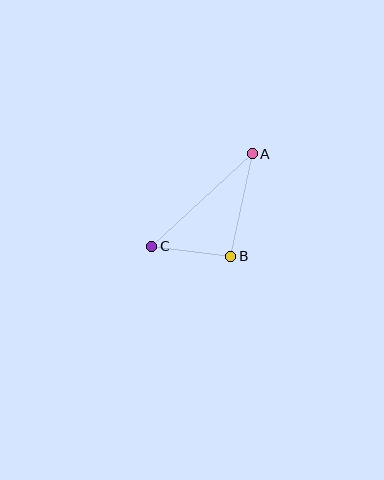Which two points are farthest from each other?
Points A and C are farthest from each other.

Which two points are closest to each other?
Points B and C are closest to each other.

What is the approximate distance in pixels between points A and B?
The distance between A and B is approximately 105 pixels.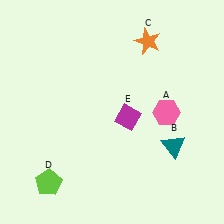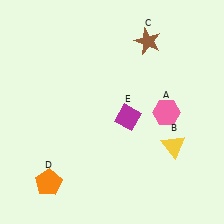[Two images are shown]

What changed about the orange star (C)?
In Image 1, C is orange. In Image 2, it changed to brown.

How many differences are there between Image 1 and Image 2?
There are 3 differences between the two images.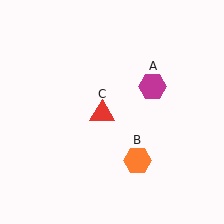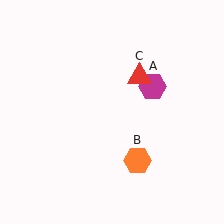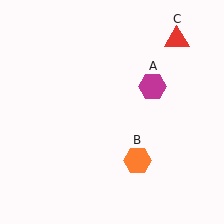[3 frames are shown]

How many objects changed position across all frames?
1 object changed position: red triangle (object C).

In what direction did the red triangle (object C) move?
The red triangle (object C) moved up and to the right.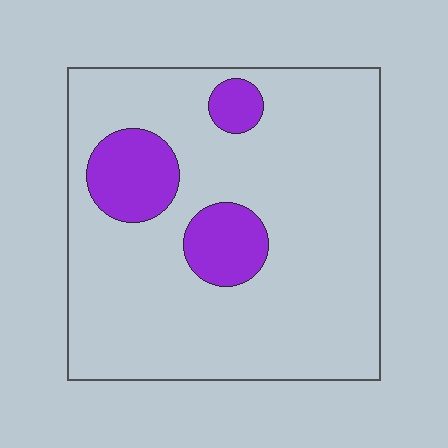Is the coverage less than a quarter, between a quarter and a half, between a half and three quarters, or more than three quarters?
Less than a quarter.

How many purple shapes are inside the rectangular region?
3.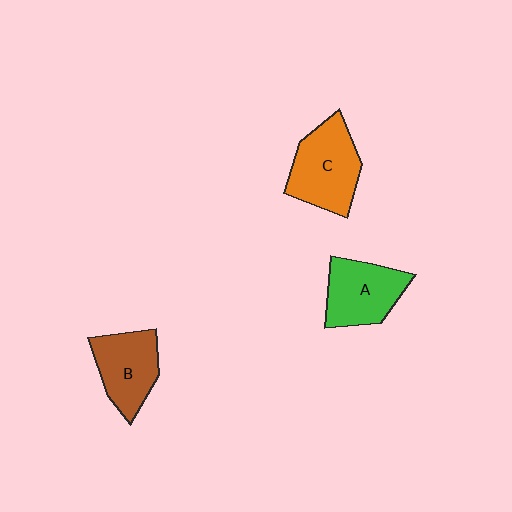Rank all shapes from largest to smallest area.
From largest to smallest: C (orange), A (green), B (brown).